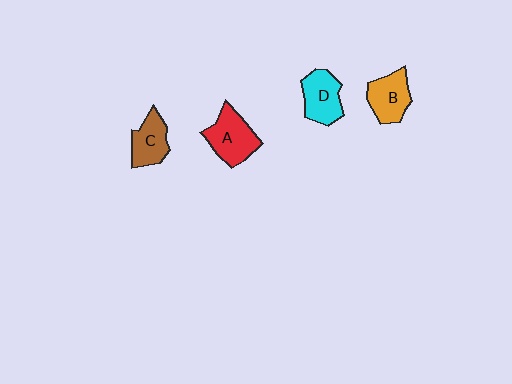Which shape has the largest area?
Shape A (red).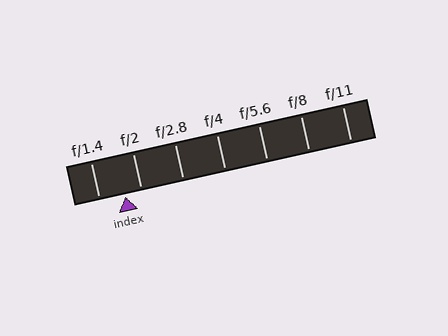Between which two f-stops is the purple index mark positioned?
The index mark is between f/1.4 and f/2.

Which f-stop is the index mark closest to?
The index mark is closest to f/2.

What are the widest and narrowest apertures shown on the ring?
The widest aperture shown is f/1.4 and the narrowest is f/11.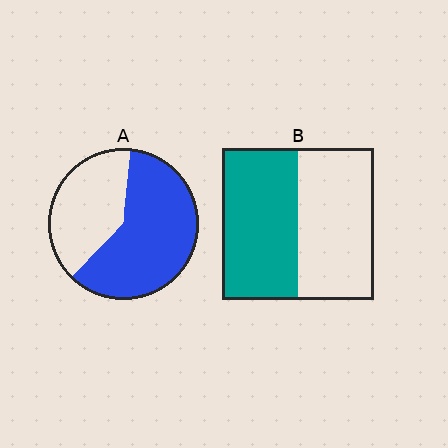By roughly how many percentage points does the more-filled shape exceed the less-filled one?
By roughly 10 percentage points (A over B).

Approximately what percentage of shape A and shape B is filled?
A is approximately 60% and B is approximately 50%.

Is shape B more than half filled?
Roughly half.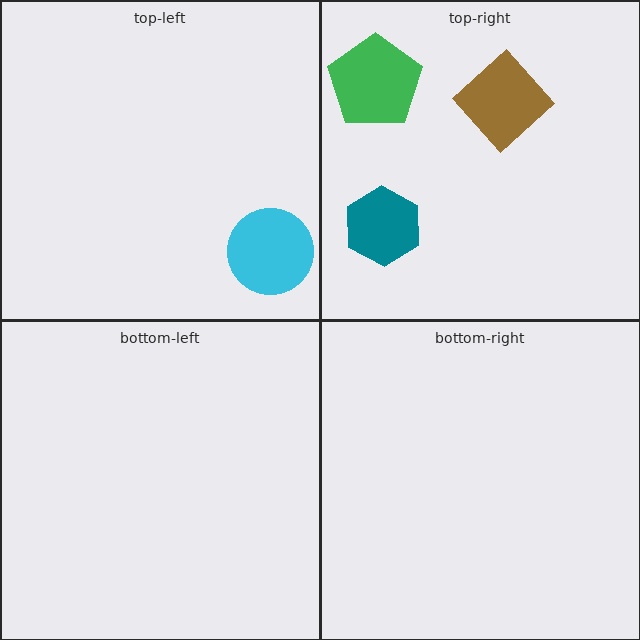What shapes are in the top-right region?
The green pentagon, the brown diamond, the teal hexagon.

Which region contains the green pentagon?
The top-right region.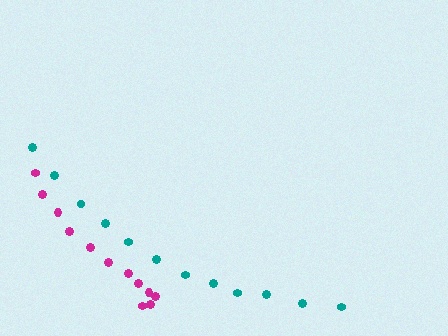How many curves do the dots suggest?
There are 2 distinct paths.